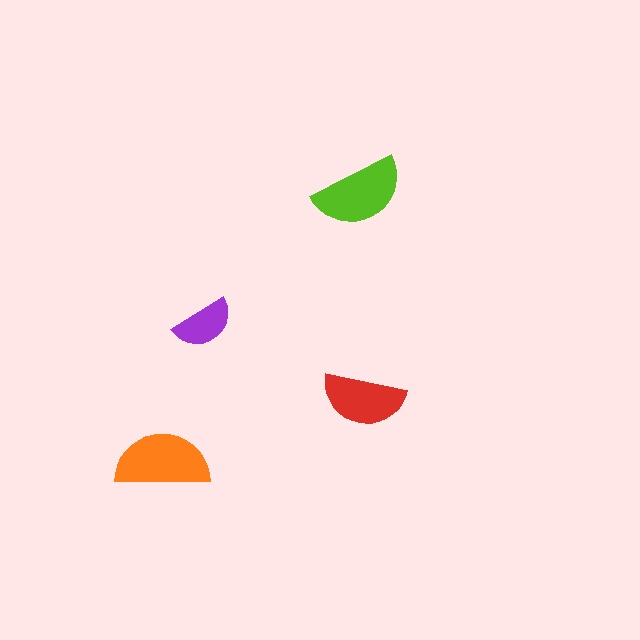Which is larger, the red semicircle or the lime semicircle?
The lime one.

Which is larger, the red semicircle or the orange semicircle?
The orange one.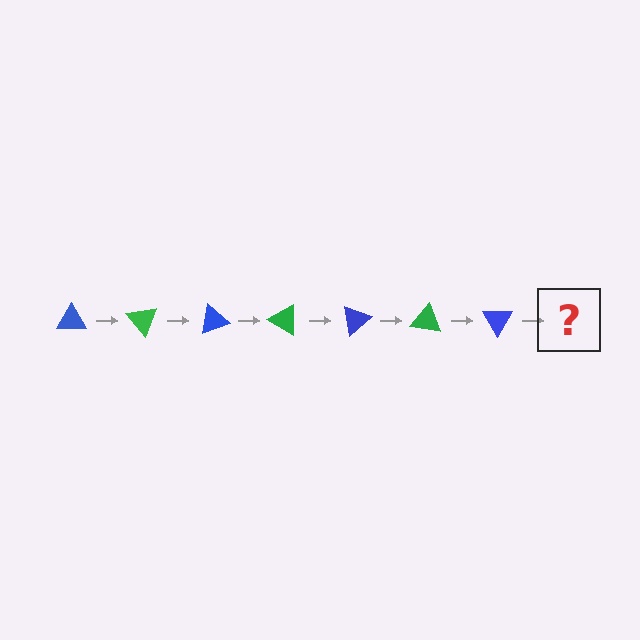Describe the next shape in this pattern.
It should be a green triangle, rotated 350 degrees from the start.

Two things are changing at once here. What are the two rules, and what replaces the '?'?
The two rules are that it rotates 50 degrees each step and the color cycles through blue and green. The '?' should be a green triangle, rotated 350 degrees from the start.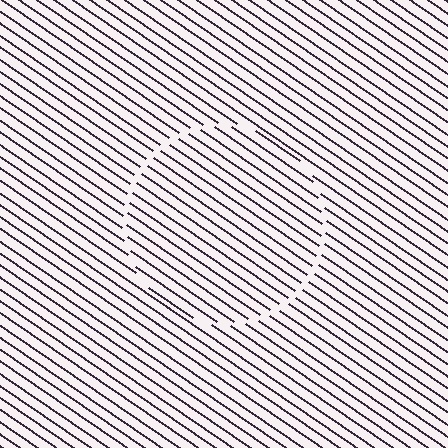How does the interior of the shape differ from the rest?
The interior of the shape contains the same grating, shifted by half a period — the contour is defined by the phase discontinuity where line-ends from the inner and outer gratings abut.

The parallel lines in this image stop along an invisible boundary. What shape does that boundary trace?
An illusory circle. The interior of the shape contains the same grating, shifted by half a period — the contour is defined by the phase discontinuity where line-ends from the inner and outer gratings abut.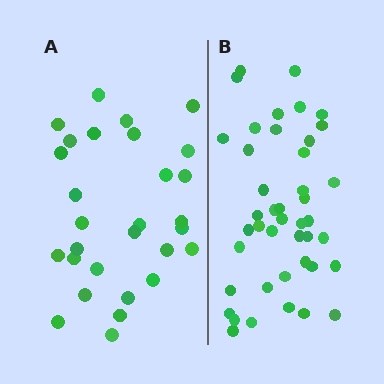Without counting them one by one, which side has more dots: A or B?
Region B (the right region) has more dots.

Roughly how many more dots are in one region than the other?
Region B has approximately 15 more dots than region A.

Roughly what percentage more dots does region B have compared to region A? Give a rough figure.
About 50% more.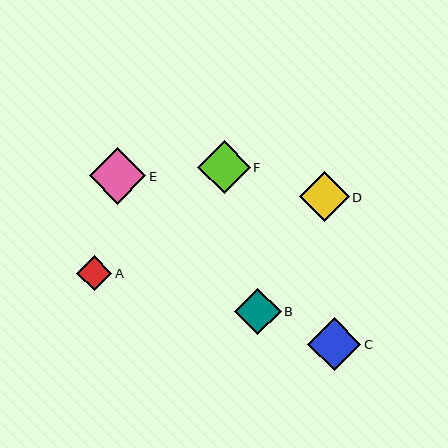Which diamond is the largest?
Diamond E is the largest with a size of approximately 56 pixels.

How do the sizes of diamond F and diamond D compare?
Diamond F and diamond D are approximately the same size.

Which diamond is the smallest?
Diamond A is the smallest with a size of approximately 35 pixels.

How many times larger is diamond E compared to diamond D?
Diamond E is approximately 1.1 times the size of diamond D.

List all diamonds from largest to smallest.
From largest to smallest: E, C, F, D, B, A.